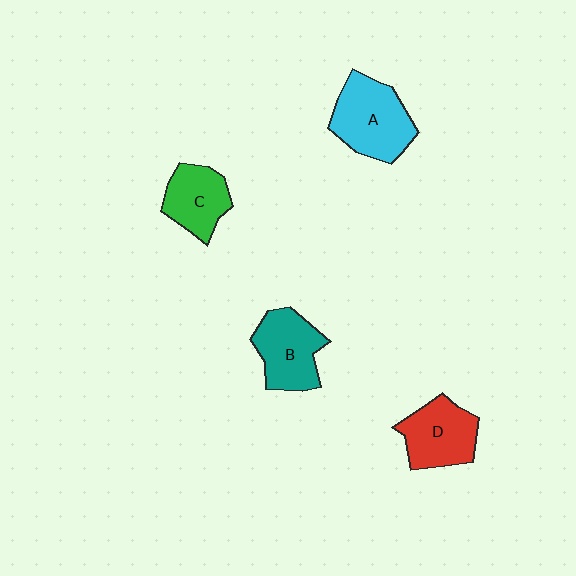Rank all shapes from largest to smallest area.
From largest to smallest: A (cyan), B (teal), D (red), C (green).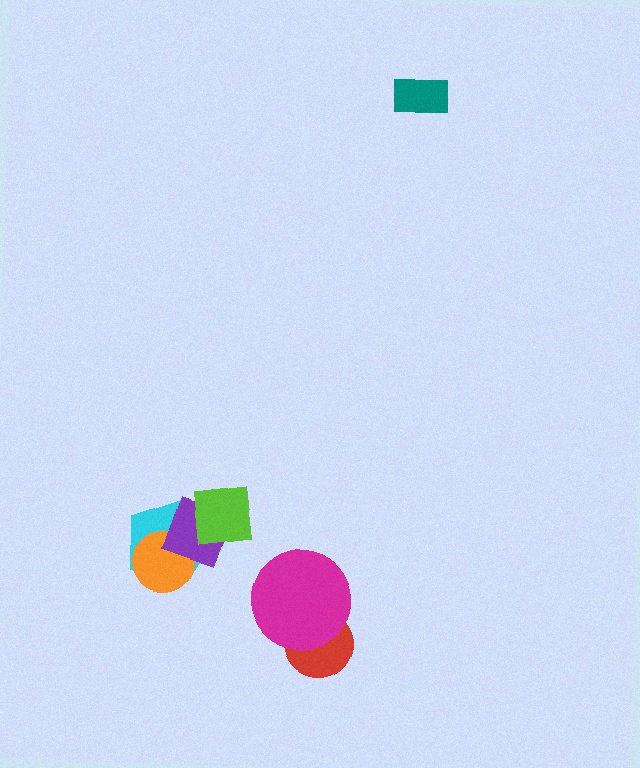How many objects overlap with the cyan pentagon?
3 objects overlap with the cyan pentagon.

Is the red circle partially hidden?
Yes, it is partially covered by another shape.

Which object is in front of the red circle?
The magenta circle is in front of the red circle.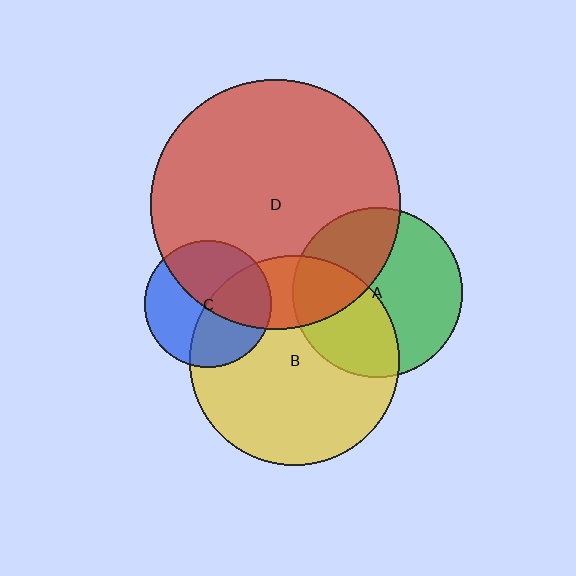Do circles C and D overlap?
Yes.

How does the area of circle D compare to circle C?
Approximately 3.8 times.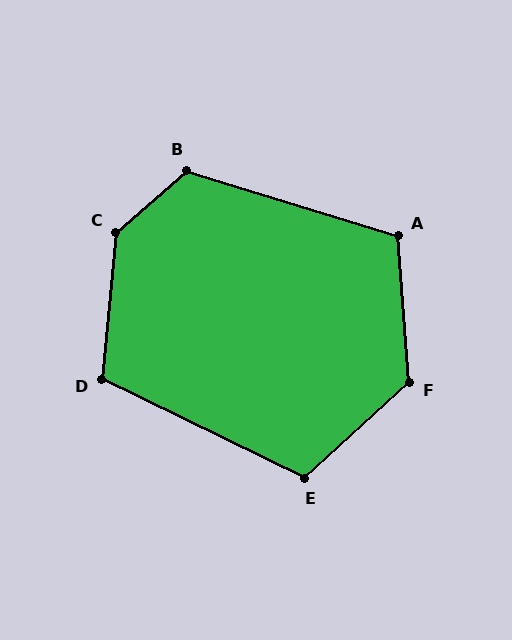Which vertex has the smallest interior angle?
D, at approximately 110 degrees.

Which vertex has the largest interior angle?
C, at approximately 137 degrees.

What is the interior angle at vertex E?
Approximately 112 degrees (obtuse).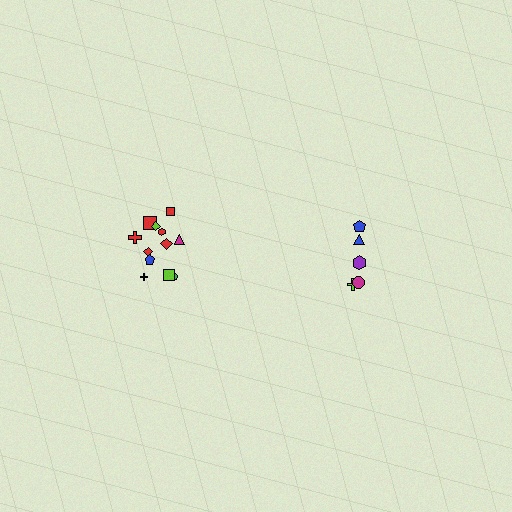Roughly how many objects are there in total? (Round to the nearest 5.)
Roughly 15 objects in total.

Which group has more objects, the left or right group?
The left group.